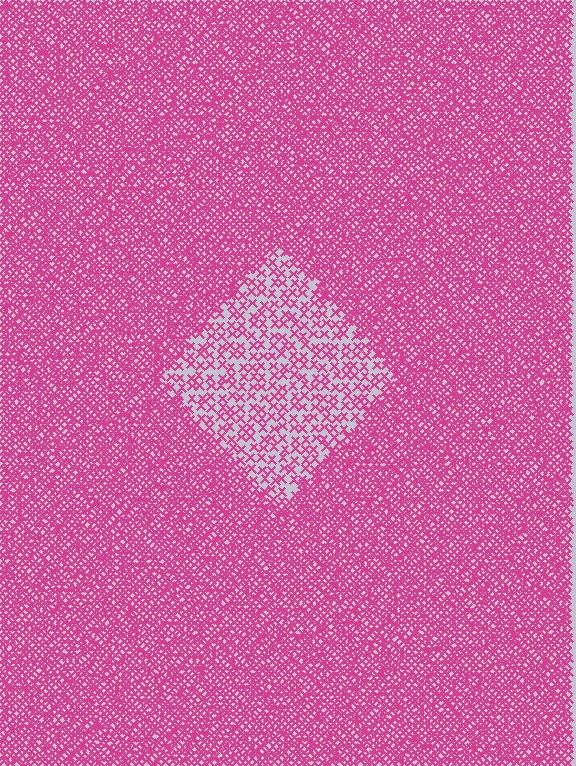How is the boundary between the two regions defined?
The boundary is defined by a change in element density (approximately 2.5x ratio). All elements are the same color, size, and shape.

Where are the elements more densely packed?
The elements are more densely packed outside the diamond boundary.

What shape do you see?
I see a diamond.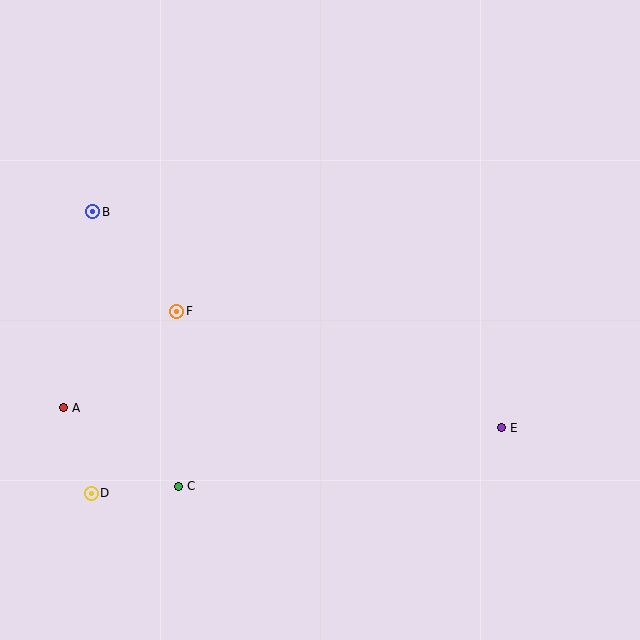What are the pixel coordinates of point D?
Point D is at (91, 493).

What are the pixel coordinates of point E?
Point E is at (501, 428).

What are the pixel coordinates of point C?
Point C is at (178, 486).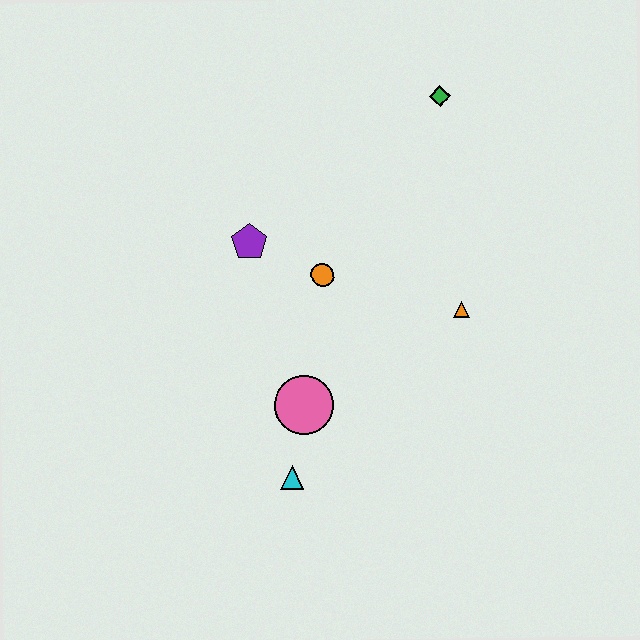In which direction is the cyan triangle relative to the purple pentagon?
The cyan triangle is below the purple pentagon.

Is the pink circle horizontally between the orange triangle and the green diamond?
No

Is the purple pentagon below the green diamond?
Yes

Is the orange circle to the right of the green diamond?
No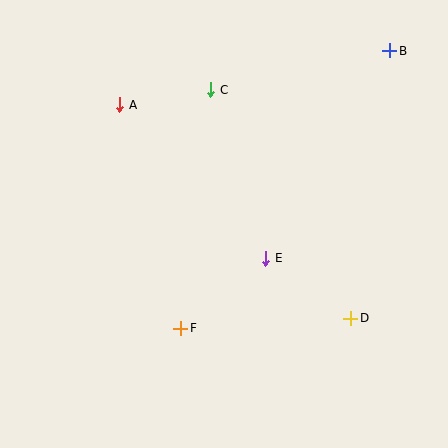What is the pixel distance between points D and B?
The distance between D and B is 270 pixels.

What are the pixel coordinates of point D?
Point D is at (351, 318).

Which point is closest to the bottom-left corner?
Point F is closest to the bottom-left corner.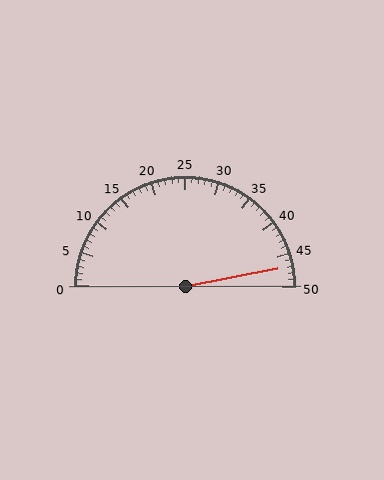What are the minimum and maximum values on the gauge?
The gauge ranges from 0 to 50.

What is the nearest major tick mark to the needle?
The nearest major tick mark is 45.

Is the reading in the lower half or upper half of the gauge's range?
The reading is in the upper half of the range (0 to 50).